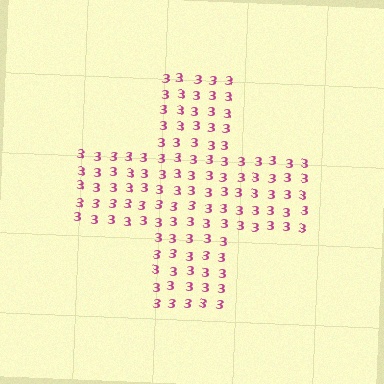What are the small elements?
The small elements are digit 3's.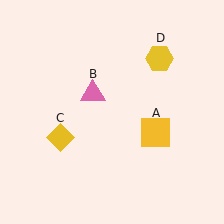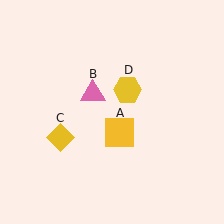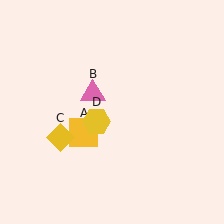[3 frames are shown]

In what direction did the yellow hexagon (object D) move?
The yellow hexagon (object D) moved down and to the left.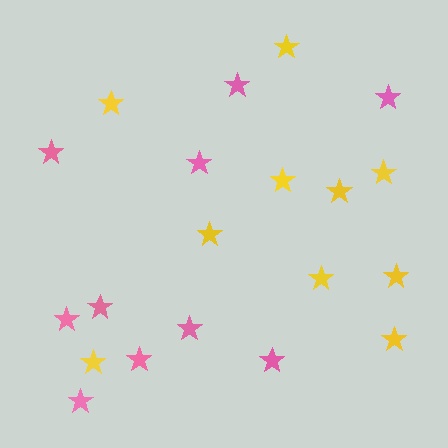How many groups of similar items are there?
There are 2 groups: one group of pink stars (10) and one group of yellow stars (10).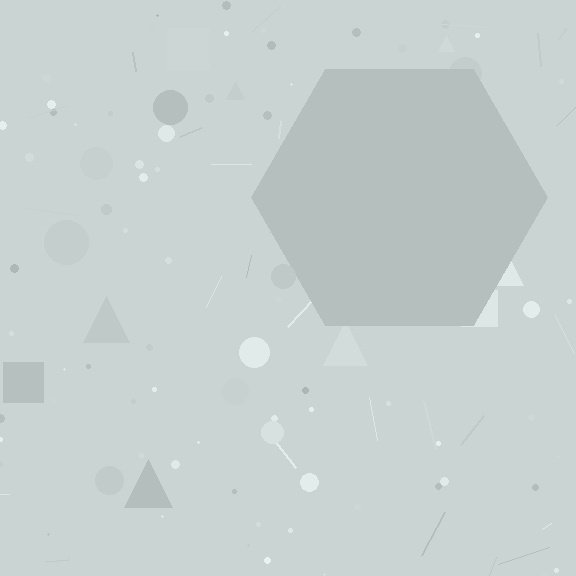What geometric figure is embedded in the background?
A hexagon is embedded in the background.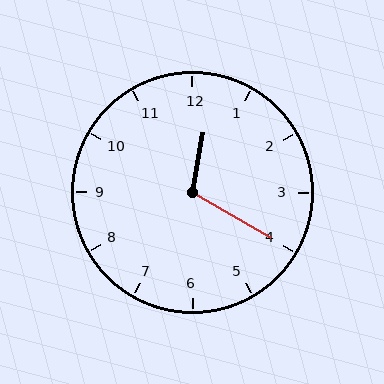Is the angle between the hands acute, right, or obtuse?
It is obtuse.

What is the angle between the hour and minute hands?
Approximately 110 degrees.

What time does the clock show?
12:20.